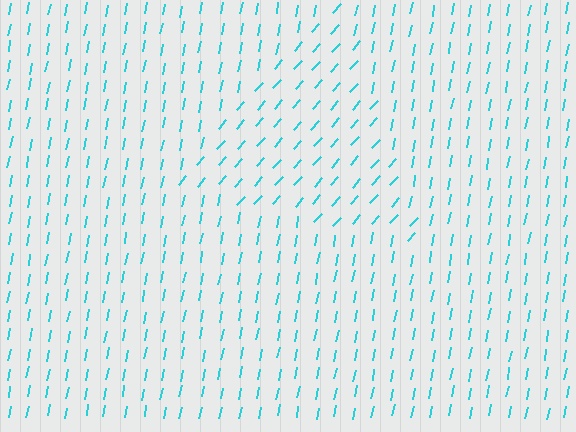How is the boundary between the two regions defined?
The boundary is defined purely by a change in line orientation (approximately 31 degrees difference). All lines are the same color and thickness.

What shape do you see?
I see a triangle.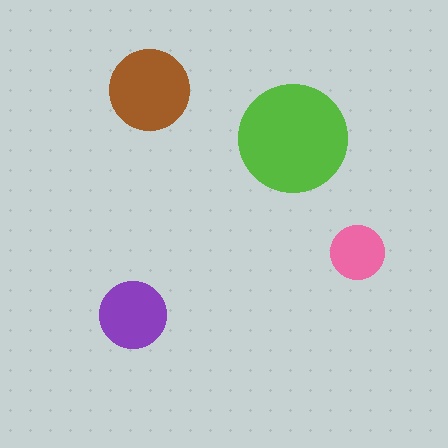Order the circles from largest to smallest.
the lime one, the brown one, the purple one, the pink one.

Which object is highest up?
The brown circle is topmost.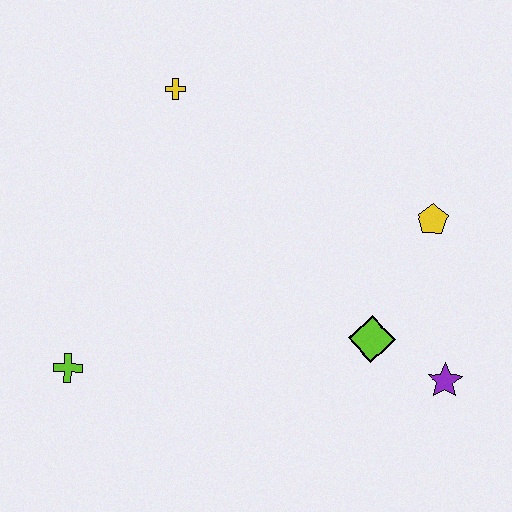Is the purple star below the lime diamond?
Yes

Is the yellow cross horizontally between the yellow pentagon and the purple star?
No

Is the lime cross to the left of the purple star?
Yes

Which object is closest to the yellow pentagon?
The lime diamond is closest to the yellow pentagon.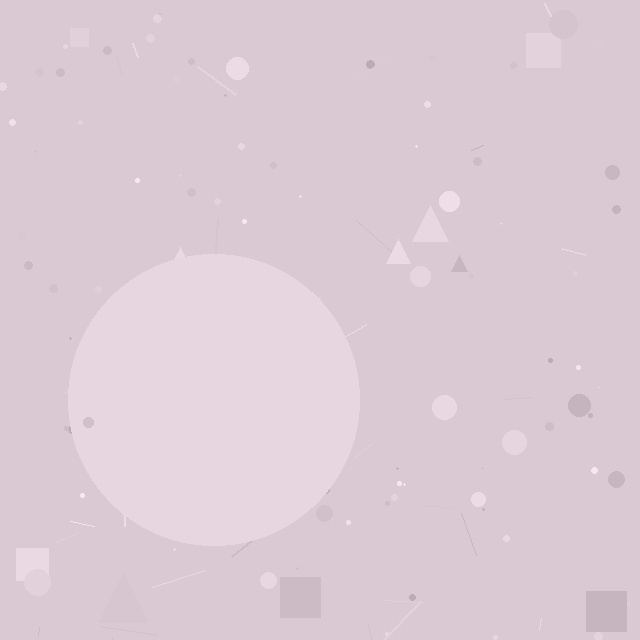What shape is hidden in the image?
A circle is hidden in the image.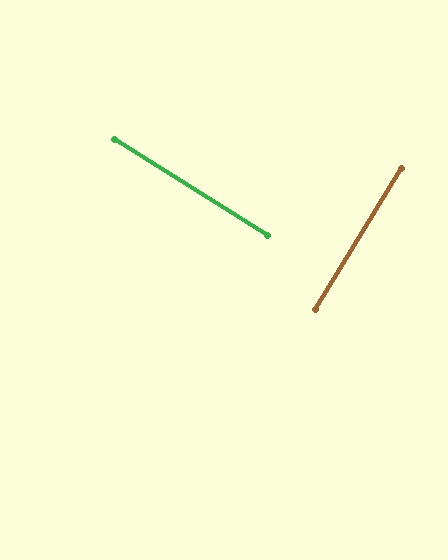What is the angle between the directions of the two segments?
Approximately 89 degrees.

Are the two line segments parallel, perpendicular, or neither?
Perpendicular — they meet at approximately 89°.